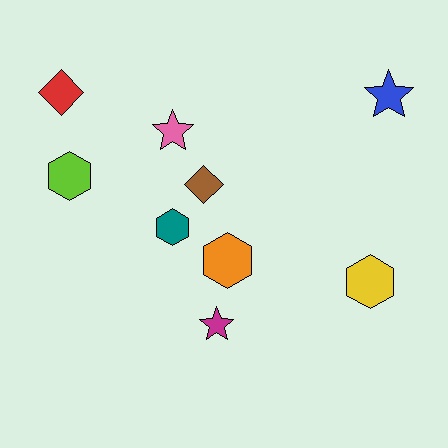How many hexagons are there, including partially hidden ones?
There are 4 hexagons.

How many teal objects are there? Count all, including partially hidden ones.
There is 1 teal object.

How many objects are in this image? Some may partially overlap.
There are 9 objects.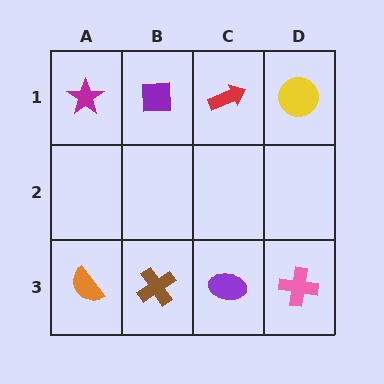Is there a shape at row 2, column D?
No, that cell is empty.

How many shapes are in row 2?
0 shapes.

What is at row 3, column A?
An orange semicircle.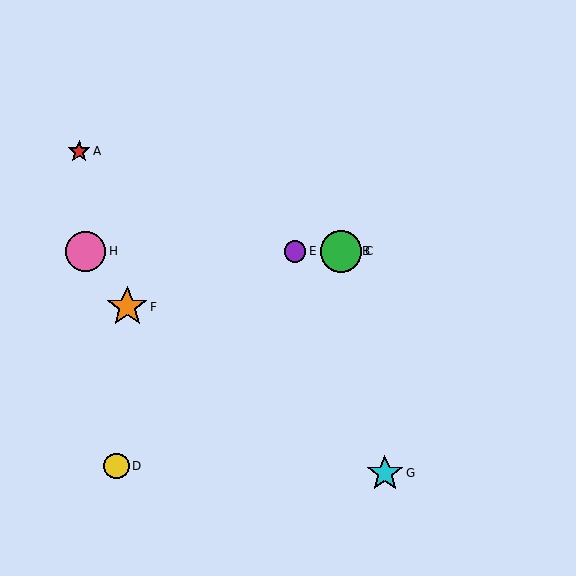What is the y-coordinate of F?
Object F is at y≈307.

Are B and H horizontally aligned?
Yes, both are at y≈251.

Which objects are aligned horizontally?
Objects B, C, E, H are aligned horizontally.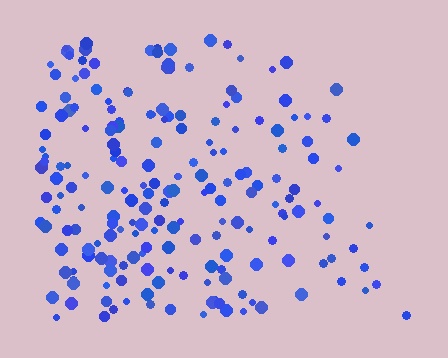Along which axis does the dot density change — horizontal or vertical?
Horizontal.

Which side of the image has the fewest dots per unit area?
The right.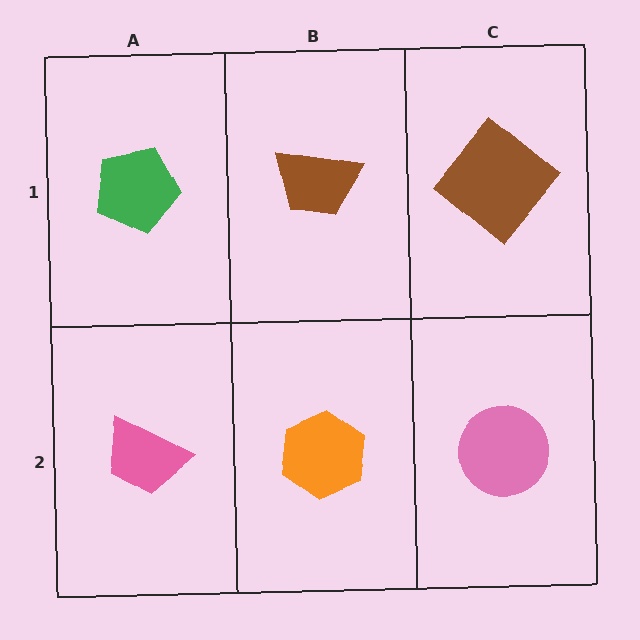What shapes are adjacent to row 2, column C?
A brown diamond (row 1, column C), an orange hexagon (row 2, column B).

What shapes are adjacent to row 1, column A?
A pink trapezoid (row 2, column A), a brown trapezoid (row 1, column B).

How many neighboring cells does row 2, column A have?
2.